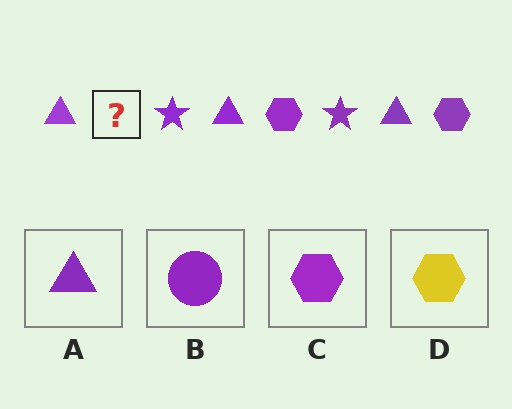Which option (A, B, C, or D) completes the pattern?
C.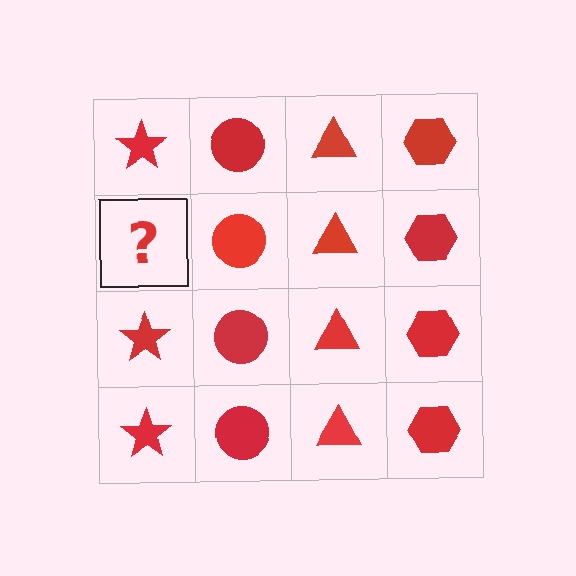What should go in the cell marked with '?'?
The missing cell should contain a red star.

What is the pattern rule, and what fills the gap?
The rule is that each column has a consistent shape. The gap should be filled with a red star.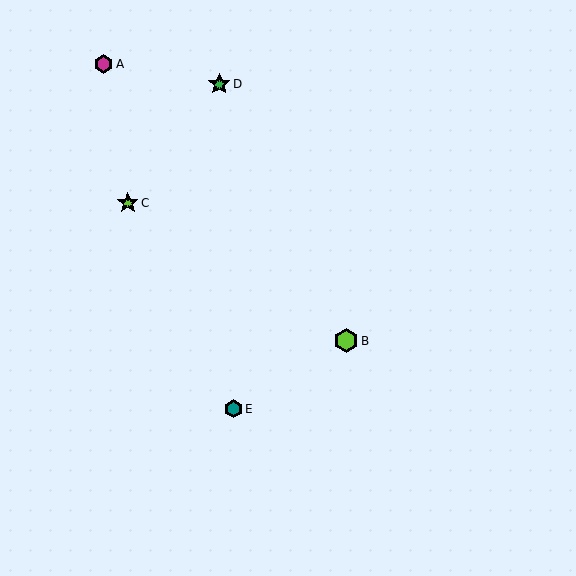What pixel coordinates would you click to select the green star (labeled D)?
Click at (219, 84) to select the green star D.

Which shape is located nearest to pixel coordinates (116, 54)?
The magenta hexagon (labeled A) at (104, 64) is nearest to that location.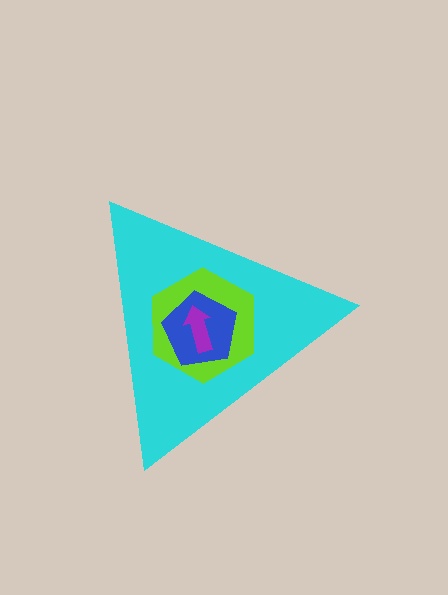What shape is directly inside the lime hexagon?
The blue pentagon.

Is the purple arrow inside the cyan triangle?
Yes.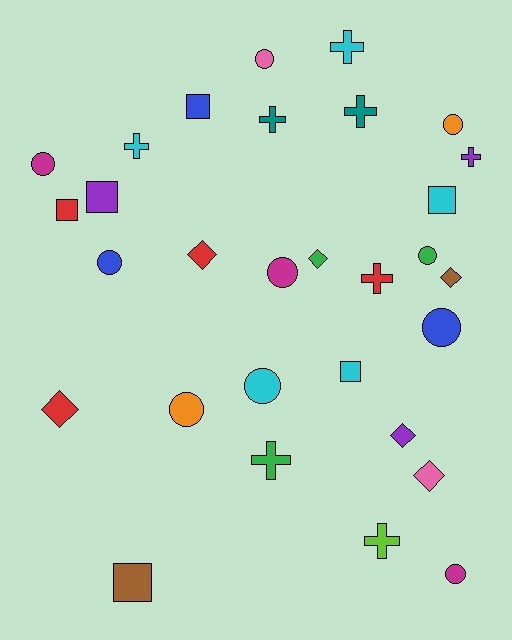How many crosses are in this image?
There are 8 crosses.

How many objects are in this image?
There are 30 objects.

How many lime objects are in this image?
There is 1 lime object.